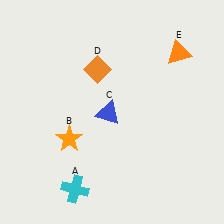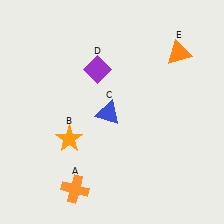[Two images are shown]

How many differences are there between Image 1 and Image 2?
There are 2 differences between the two images.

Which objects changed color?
A changed from cyan to orange. D changed from orange to purple.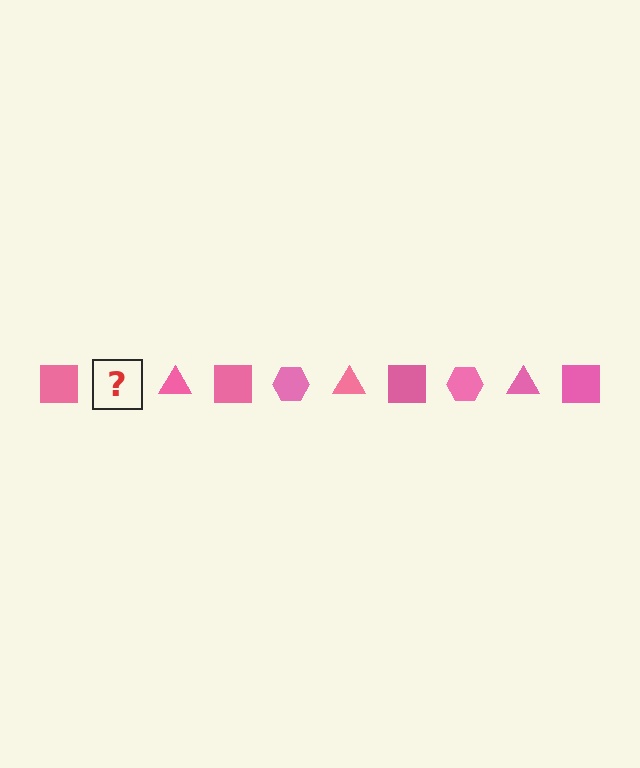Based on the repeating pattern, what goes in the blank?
The blank should be a pink hexagon.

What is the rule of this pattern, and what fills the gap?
The rule is that the pattern cycles through square, hexagon, triangle shapes in pink. The gap should be filled with a pink hexagon.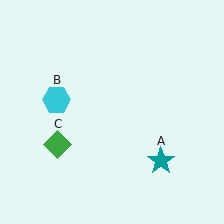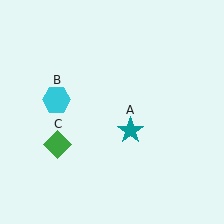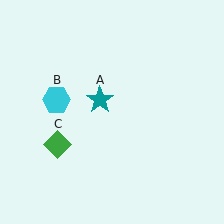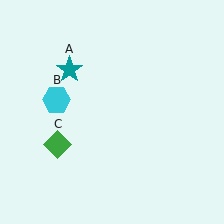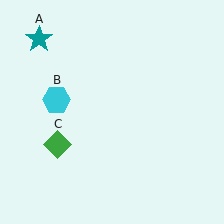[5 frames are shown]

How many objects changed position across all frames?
1 object changed position: teal star (object A).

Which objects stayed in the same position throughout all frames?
Cyan hexagon (object B) and green diamond (object C) remained stationary.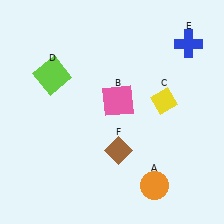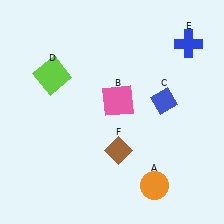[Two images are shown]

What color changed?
The diamond (C) changed from yellow in Image 1 to blue in Image 2.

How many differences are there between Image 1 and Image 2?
There is 1 difference between the two images.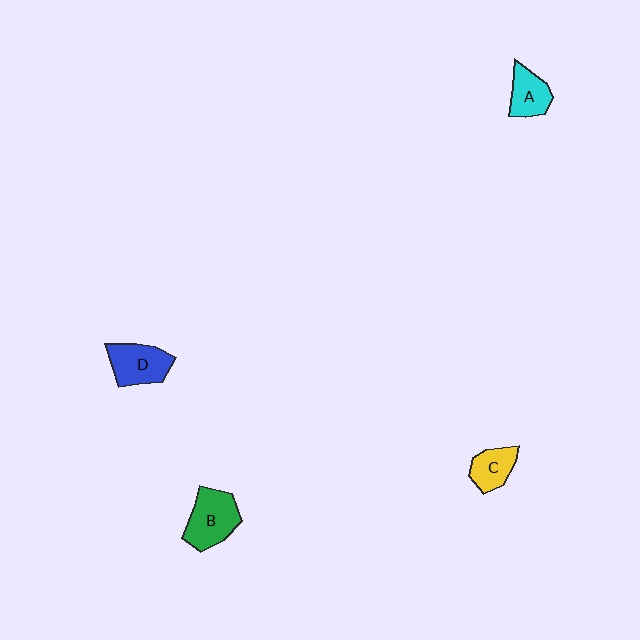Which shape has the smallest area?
Shape C (yellow).